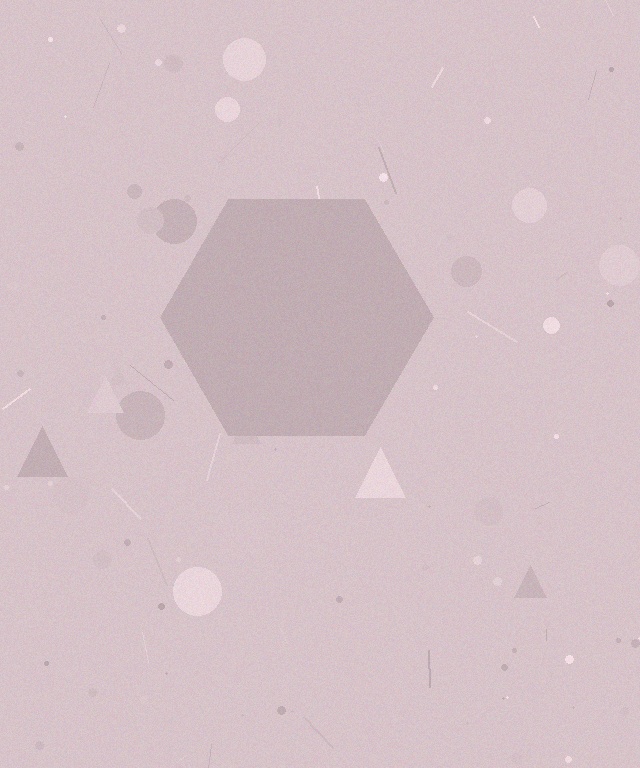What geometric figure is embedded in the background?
A hexagon is embedded in the background.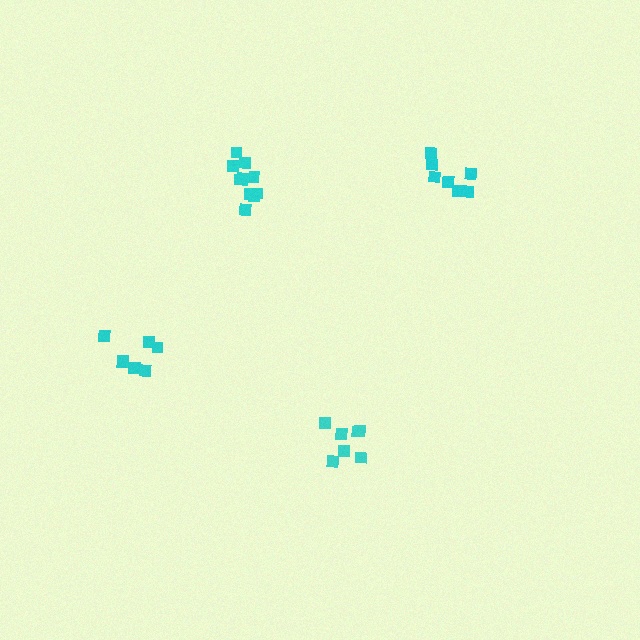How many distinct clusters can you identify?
There are 4 distinct clusters.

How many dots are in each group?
Group 1: 7 dots, Group 2: 7 dots, Group 3: 11 dots, Group 4: 7 dots (32 total).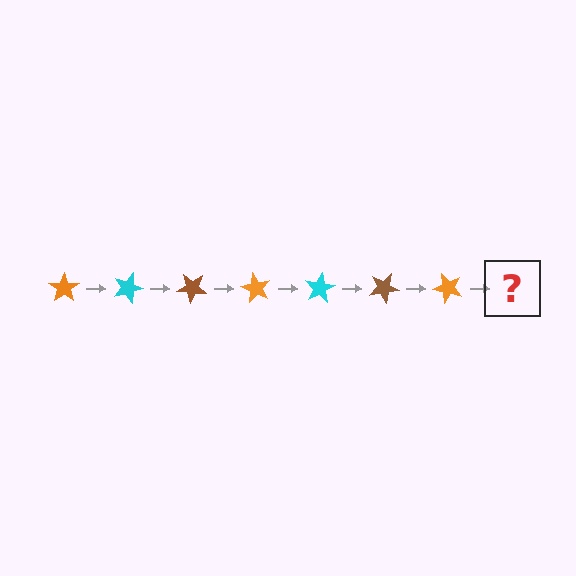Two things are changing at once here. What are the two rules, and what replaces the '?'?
The two rules are that it rotates 20 degrees each step and the color cycles through orange, cyan, and brown. The '?' should be a cyan star, rotated 140 degrees from the start.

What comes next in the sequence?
The next element should be a cyan star, rotated 140 degrees from the start.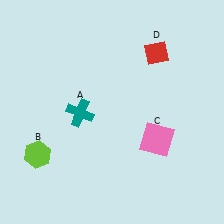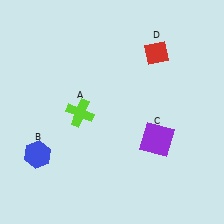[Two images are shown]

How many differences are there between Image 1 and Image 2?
There are 3 differences between the two images.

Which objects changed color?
A changed from teal to lime. B changed from lime to blue. C changed from pink to purple.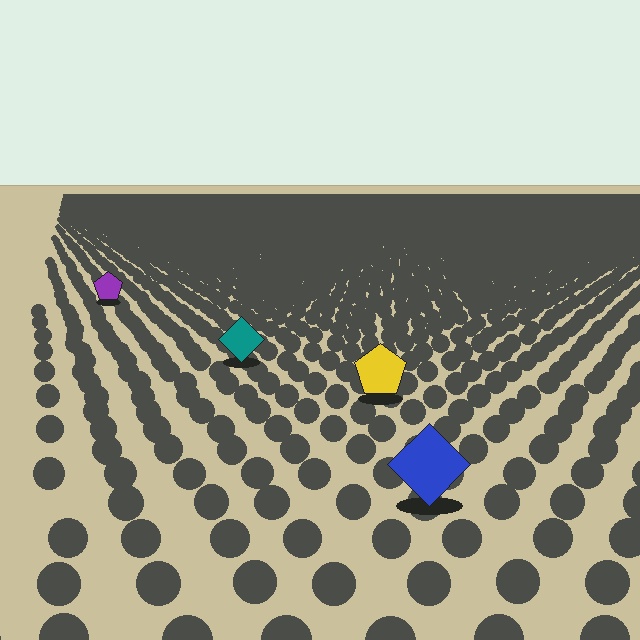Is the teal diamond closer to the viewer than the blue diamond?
No. The blue diamond is closer — you can tell from the texture gradient: the ground texture is coarser near it.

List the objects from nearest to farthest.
From nearest to farthest: the blue diamond, the yellow pentagon, the teal diamond, the purple pentagon.